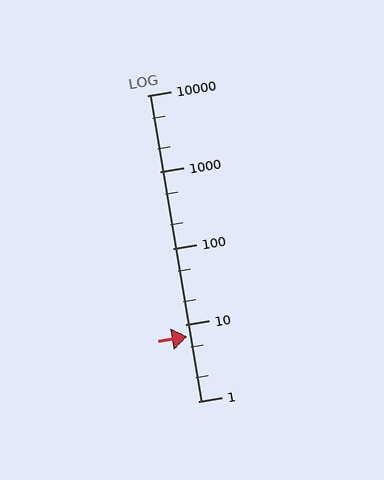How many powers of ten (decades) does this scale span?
The scale spans 4 decades, from 1 to 10000.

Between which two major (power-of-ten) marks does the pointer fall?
The pointer is between 1 and 10.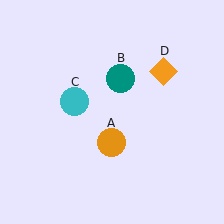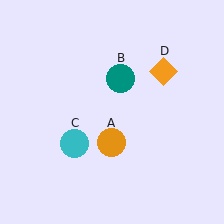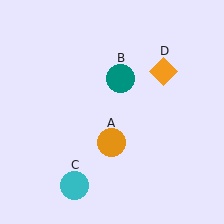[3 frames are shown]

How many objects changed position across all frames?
1 object changed position: cyan circle (object C).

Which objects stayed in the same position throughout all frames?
Orange circle (object A) and teal circle (object B) and orange diamond (object D) remained stationary.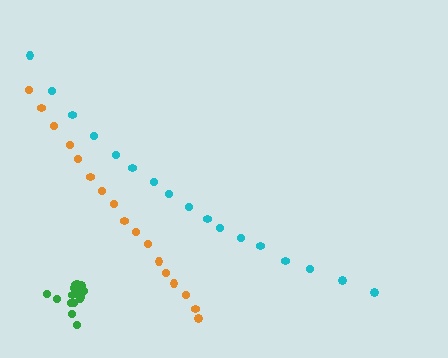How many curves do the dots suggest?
There are 3 distinct paths.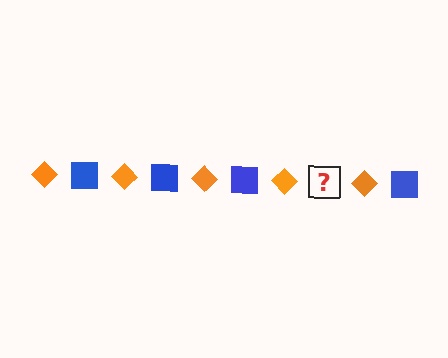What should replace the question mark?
The question mark should be replaced with a blue square.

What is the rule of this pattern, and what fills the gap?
The rule is that the pattern alternates between orange diamond and blue square. The gap should be filled with a blue square.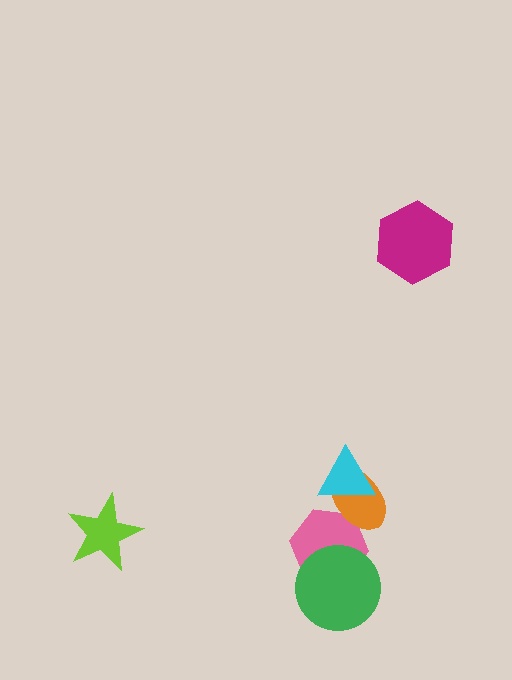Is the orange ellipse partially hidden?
Yes, it is partially covered by another shape.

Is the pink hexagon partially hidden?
Yes, it is partially covered by another shape.